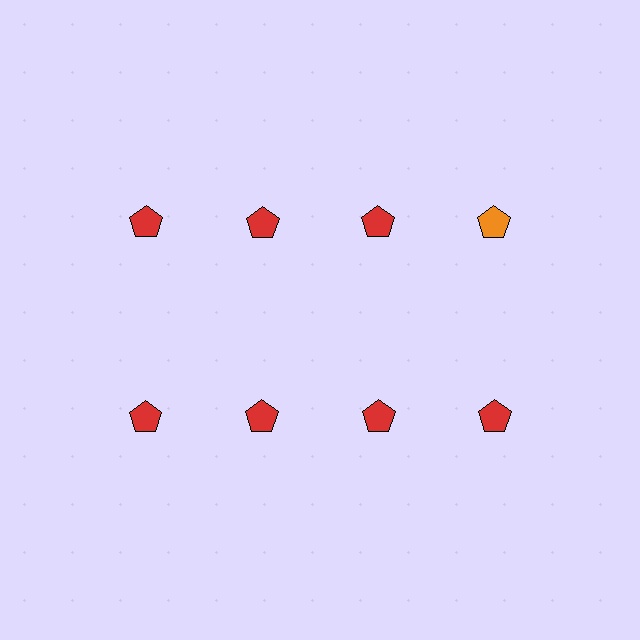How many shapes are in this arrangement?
There are 8 shapes arranged in a grid pattern.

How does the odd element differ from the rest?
It has a different color: orange instead of red.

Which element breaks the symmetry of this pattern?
The orange pentagon in the top row, second from right column breaks the symmetry. All other shapes are red pentagons.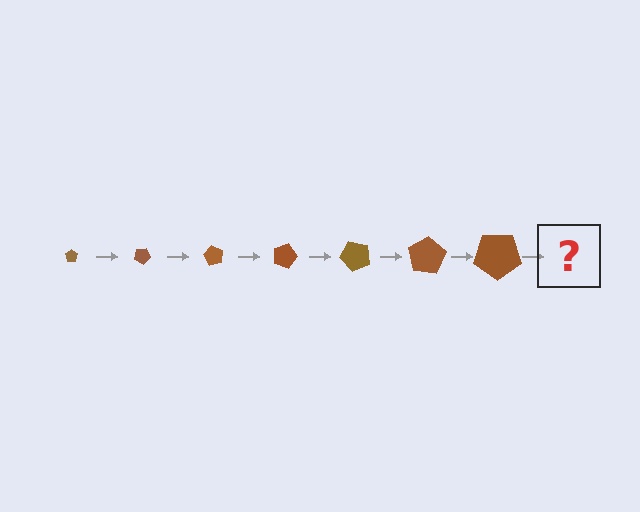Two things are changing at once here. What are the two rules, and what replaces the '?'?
The two rules are that the pentagon grows larger each step and it rotates 30 degrees each step. The '?' should be a pentagon, larger than the previous one and rotated 210 degrees from the start.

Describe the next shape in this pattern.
It should be a pentagon, larger than the previous one and rotated 210 degrees from the start.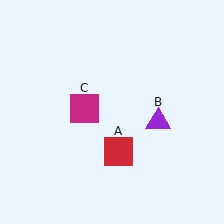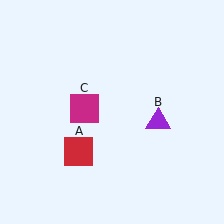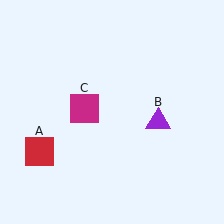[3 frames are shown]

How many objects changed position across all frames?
1 object changed position: red square (object A).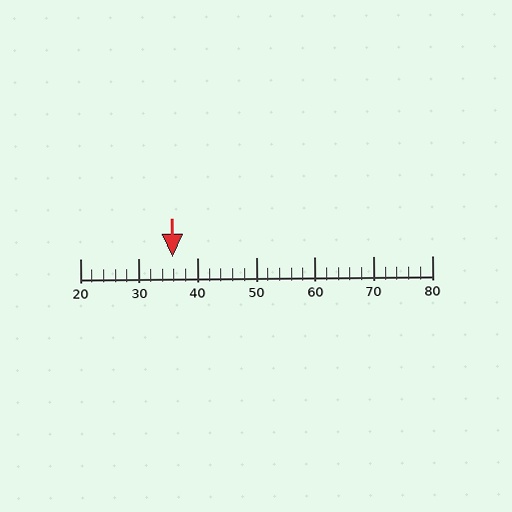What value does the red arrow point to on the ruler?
The red arrow points to approximately 36.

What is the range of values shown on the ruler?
The ruler shows values from 20 to 80.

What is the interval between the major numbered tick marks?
The major tick marks are spaced 10 units apart.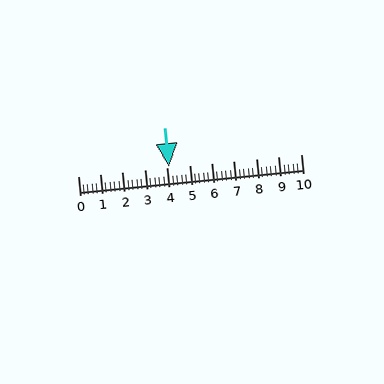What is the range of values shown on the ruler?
The ruler shows values from 0 to 10.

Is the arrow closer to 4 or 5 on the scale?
The arrow is closer to 4.